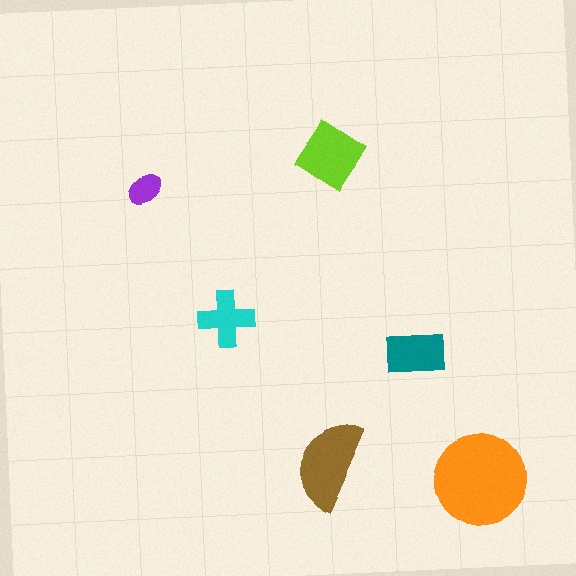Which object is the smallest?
The purple ellipse.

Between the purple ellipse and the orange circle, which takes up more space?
The orange circle.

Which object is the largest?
The orange circle.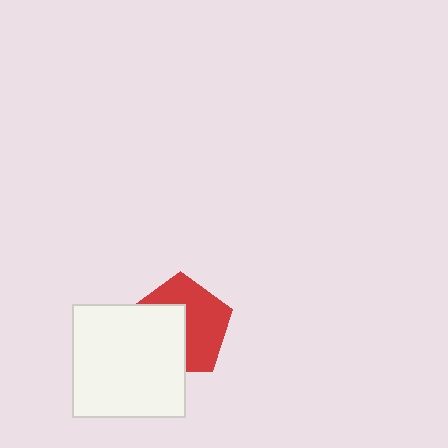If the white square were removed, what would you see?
You would see the complete red pentagon.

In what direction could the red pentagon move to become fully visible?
The red pentagon could move toward the upper-right. That would shift it out from behind the white square entirely.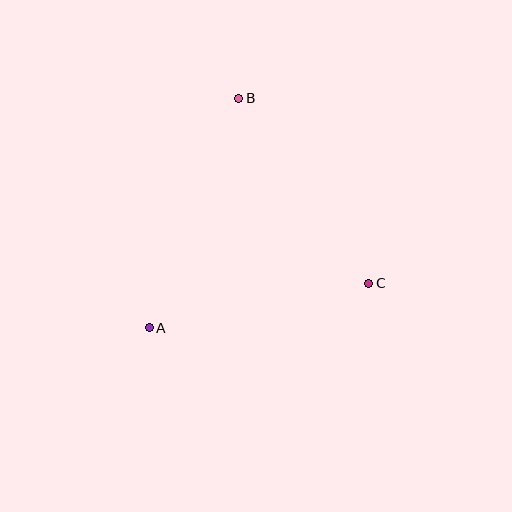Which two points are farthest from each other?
Points A and B are farthest from each other.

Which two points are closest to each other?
Points A and C are closest to each other.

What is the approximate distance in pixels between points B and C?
The distance between B and C is approximately 226 pixels.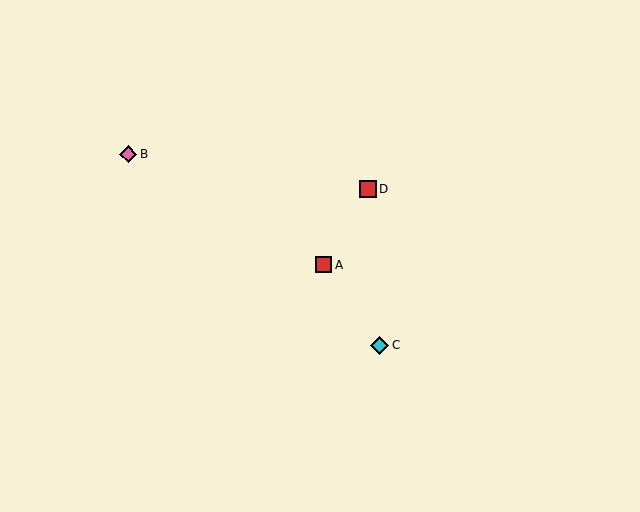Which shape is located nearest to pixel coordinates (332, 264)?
The red square (labeled A) at (324, 265) is nearest to that location.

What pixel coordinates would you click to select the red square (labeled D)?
Click at (368, 189) to select the red square D.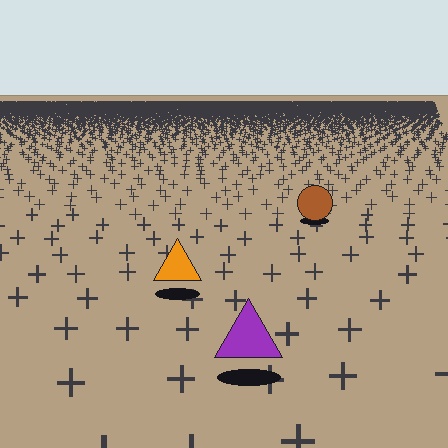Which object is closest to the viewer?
The purple triangle is closest. The texture marks near it are larger and more spread out.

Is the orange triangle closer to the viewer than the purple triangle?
No. The purple triangle is closer — you can tell from the texture gradient: the ground texture is coarser near it.